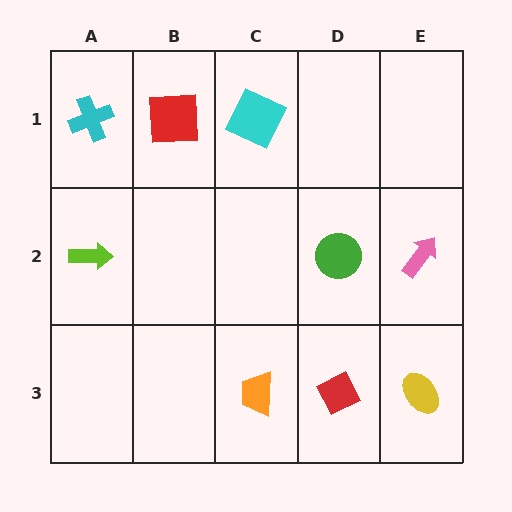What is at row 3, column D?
A red diamond.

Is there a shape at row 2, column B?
No, that cell is empty.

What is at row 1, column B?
A red square.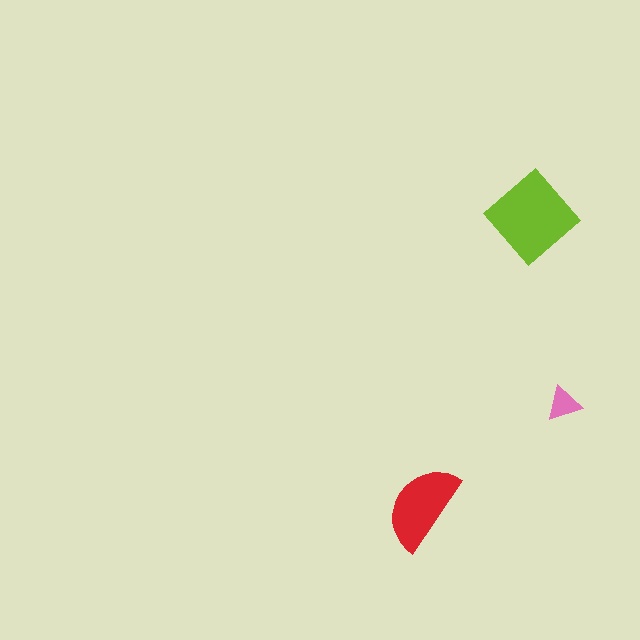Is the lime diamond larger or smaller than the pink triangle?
Larger.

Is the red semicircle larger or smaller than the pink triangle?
Larger.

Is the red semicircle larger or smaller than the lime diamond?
Smaller.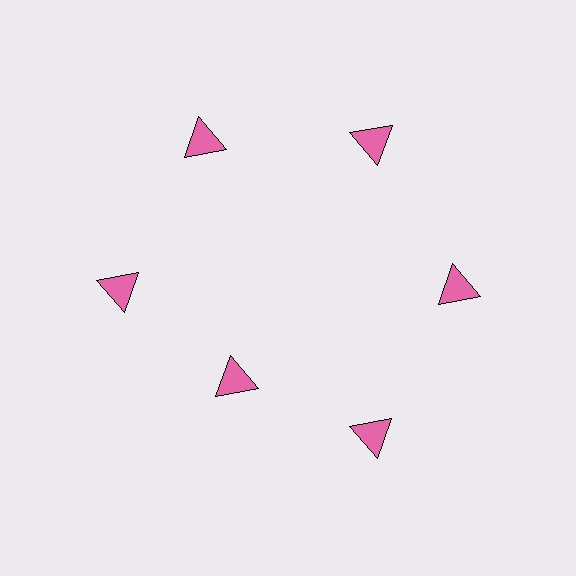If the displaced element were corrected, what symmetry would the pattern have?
It would have 6-fold rotational symmetry — the pattern would map onto itself every 60 degrees.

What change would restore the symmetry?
The symmetry would be restored by moving it outward, back onto the ring so that all 6 triangles sit at equal angles and equal distance from the center.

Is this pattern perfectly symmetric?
No. The 6 pink triangles are arranged in a ring, but one element near the 7 o'clock position is pulled inward toward the center, breaking the 6-fold rotational symmetry.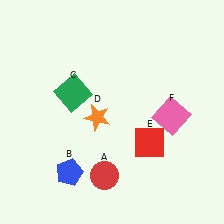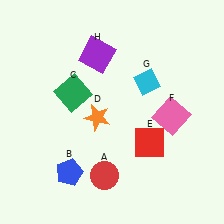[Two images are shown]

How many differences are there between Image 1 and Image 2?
There are 2 differences between the two images.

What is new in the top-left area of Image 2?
A purple square (H) was added in the top-left area of Image 2.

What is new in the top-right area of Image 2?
A cyan diamond (G) was added in the top-right area of Image 2.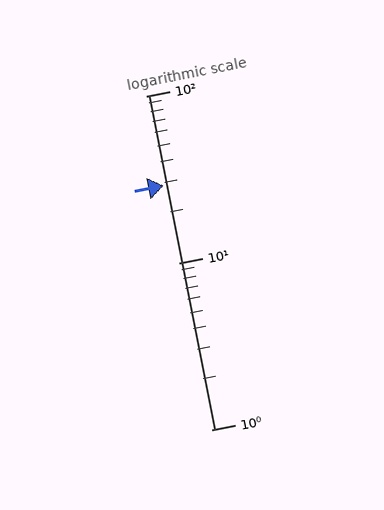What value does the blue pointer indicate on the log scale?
The pointer indicates approximately 29.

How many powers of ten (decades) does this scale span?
The scale spans 2 decades, from 1 to 100.